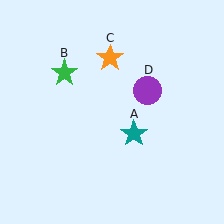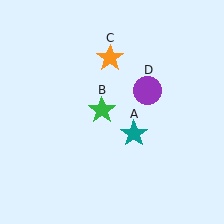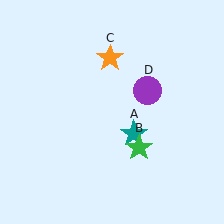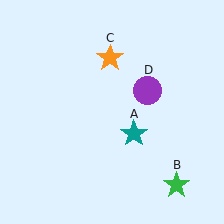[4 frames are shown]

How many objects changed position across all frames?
1 object changed position: green star (object B).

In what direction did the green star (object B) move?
The green star (object B) moved down and to the right.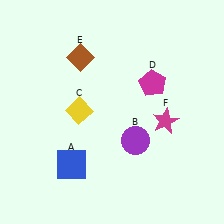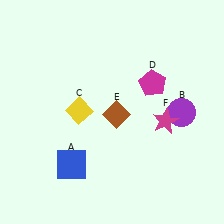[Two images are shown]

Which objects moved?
The objects that moved are: the purple circle (B), the brown diamond (E).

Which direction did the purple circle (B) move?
The purple circle (B) moved right.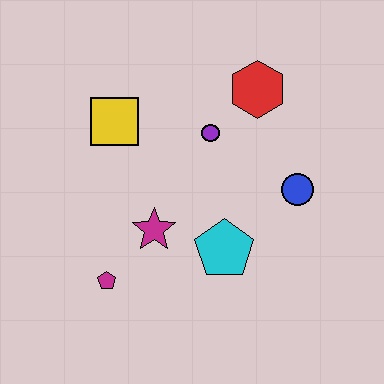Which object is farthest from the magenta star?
The red hexagon is farthest from the magenta star.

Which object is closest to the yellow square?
The purple circle is closest to the yellow square.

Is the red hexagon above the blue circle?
Yes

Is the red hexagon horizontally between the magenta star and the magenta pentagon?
No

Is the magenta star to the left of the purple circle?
Yes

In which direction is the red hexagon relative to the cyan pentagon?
The red hexagon is above the cyan pentagon.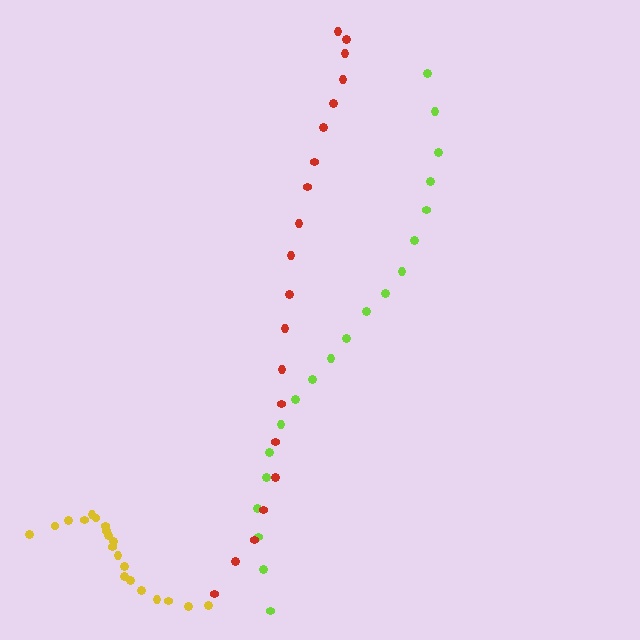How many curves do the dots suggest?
There are 3 distinct paths.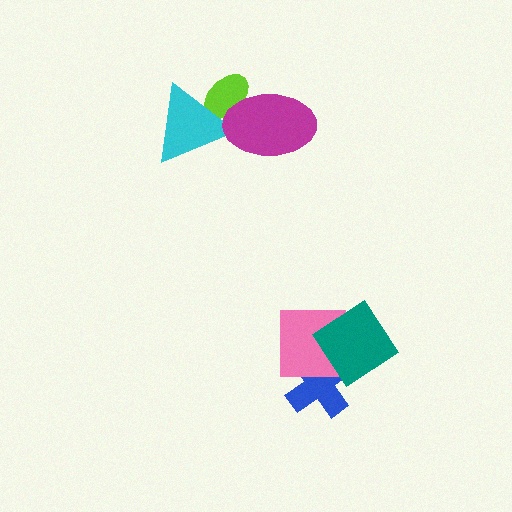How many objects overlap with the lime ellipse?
2 objects overlap with the lime ellipse.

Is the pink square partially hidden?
Yes, it is partially covered by another shape.